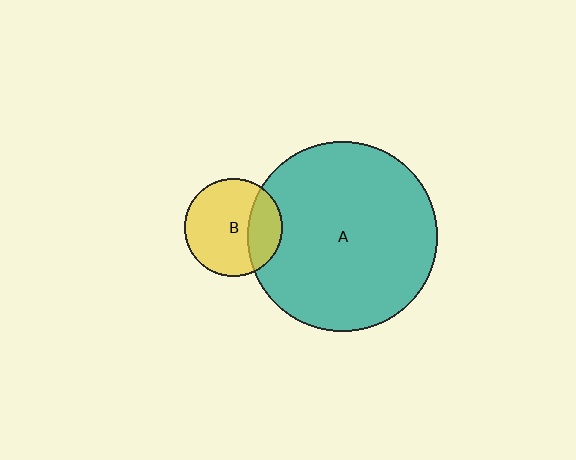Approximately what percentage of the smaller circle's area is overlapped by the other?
Approximately 25%.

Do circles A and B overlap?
Yes.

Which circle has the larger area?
Circle A (teal).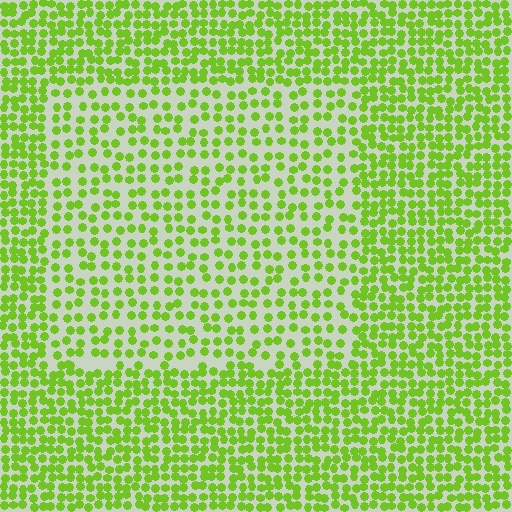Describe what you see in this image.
The image contains small lime elements arranged at two different densities. A rectangle-shaped region is visible where the elements are less densely packed than the surrounding area.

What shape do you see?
I see a rectangle.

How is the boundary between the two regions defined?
The boundary is defined by a change in element density (approximately 1.7x ratio). All elements are the same color, size, and shape.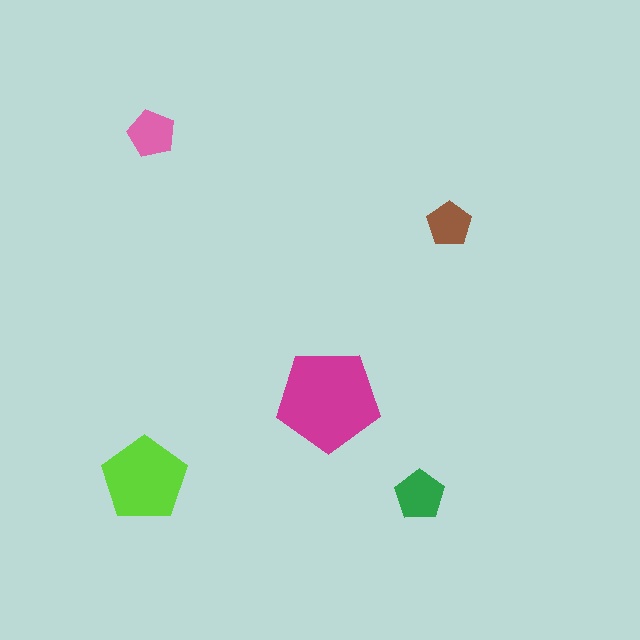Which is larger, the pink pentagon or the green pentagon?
The green one.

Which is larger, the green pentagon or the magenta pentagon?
The magenta one.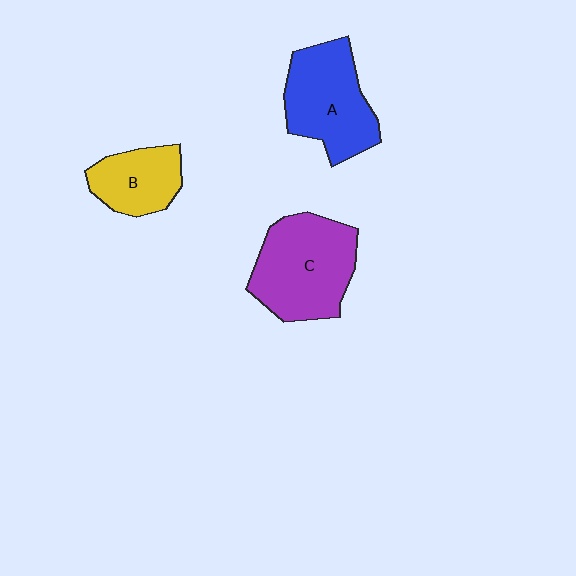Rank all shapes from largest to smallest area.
From largest to smallest: C (purple), A (blue), B (yellow).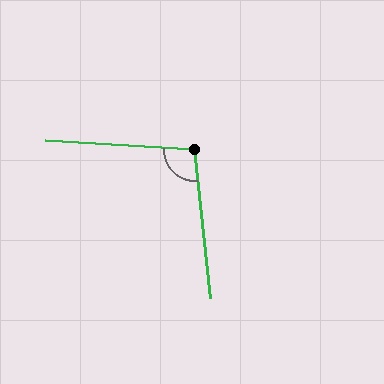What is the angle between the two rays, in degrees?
Approximately 100 degrees.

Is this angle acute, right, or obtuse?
It is obtuse.